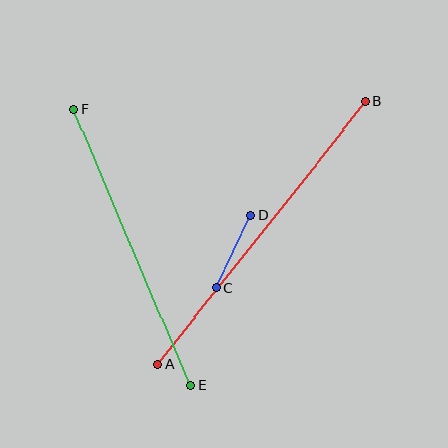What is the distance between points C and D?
The distance is approximately 81 pixels.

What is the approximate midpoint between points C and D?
The midpoint is at approximately (234, 252) pixels.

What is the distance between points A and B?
The distance is approximately 335 pixels.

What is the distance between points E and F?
The distance is approximately 300 pixels.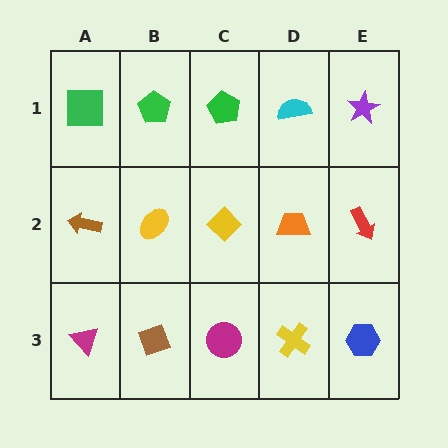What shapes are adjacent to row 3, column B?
A yellow ellipse (row 2, column B), a magenta triangle (row 3, column A), a magenta circle (row 3, column C).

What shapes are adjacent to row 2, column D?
A cyan semicircle (row 1, column D), a yellow cross (row 3, column D), a yellow diamond (row 2, column C), a red arrow (row 2, column E).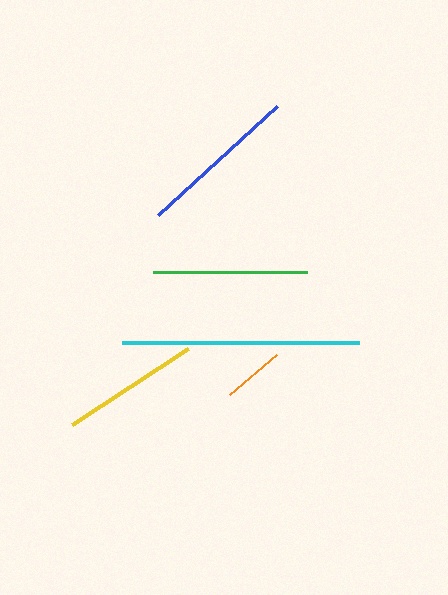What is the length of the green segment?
The green segment is approximately 154 pixels long.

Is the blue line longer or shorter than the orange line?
The blue line is longer than the orange line.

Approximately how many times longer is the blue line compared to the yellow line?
The blue line is approximately 1.2 times the length of the yellow line.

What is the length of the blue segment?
The blue segment is approximately 161 pixels long.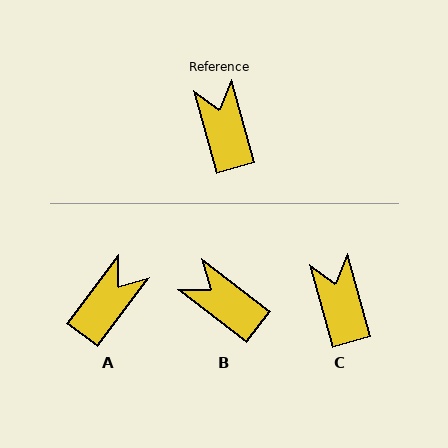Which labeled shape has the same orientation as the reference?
C.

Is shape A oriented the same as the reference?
No, it is off by about 52 degrees.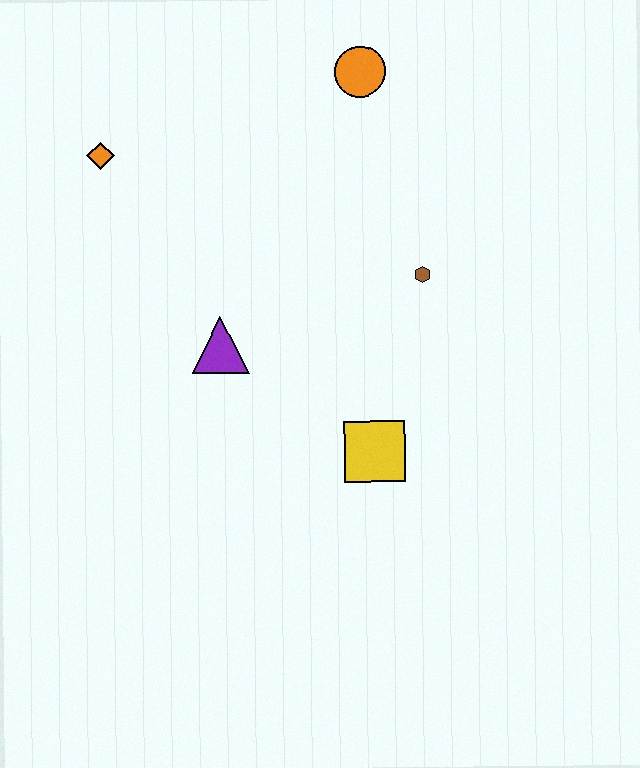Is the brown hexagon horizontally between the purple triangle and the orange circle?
No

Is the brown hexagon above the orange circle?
No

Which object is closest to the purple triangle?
The yellow square is closest to the purple triangle.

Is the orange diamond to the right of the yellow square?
No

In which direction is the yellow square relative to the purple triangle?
The yellow square is to the right of the purple triangle.